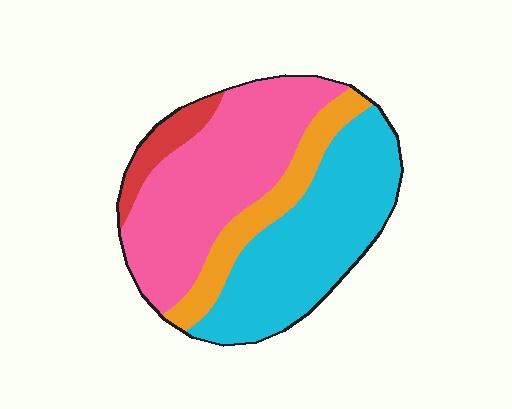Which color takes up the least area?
Red, at roughly 5%.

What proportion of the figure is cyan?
Cyan takes up about three eighths (3/8) of the figure.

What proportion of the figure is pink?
Pink takes up about two fifths (2/5) of the figure.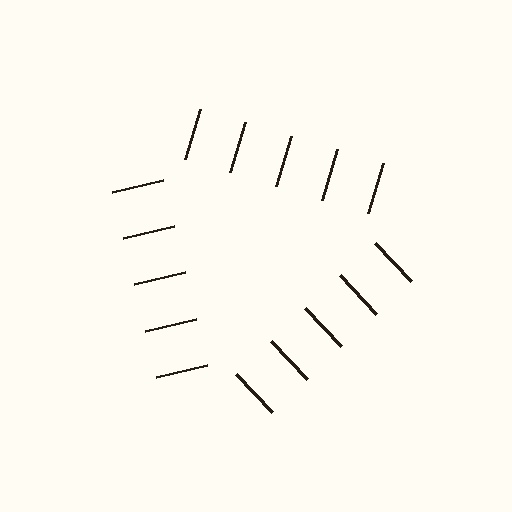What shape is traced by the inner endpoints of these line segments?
An illusory triangle — the line segments terminate on its edges but no continuous stroke is drawn.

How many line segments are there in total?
15 — 5 along each of the 3 edges.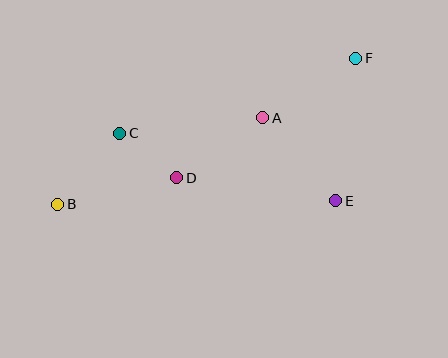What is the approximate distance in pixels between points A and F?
The distance between A and F is approximately 111 pixels.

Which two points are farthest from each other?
Points B and F are farthest from each other.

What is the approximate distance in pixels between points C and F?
The distance between C and F is approximately 248 pixels.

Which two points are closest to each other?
Points C and D are closest to each other.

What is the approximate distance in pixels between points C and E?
The distance between C and E is approximately 226 pixels.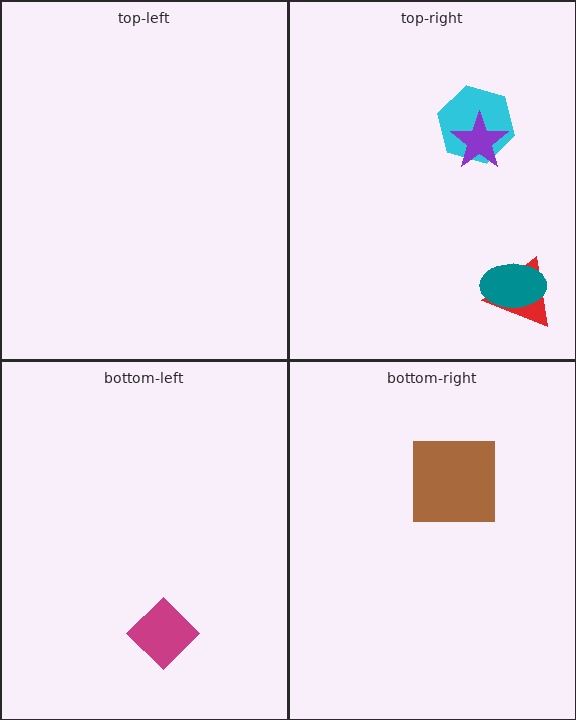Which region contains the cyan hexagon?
The top-right region.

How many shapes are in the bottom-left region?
1.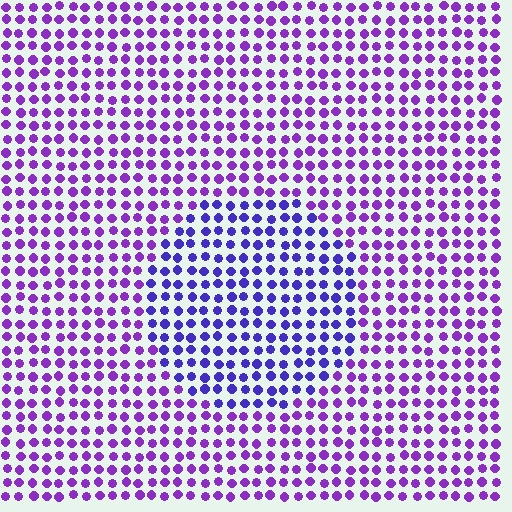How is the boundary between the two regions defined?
The boundary is defined purely by a slight shift in hue (about 30 degrees). Spacing, size, and orientation are identical on both sides.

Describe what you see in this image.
The image is filled with small purple elements in a uniform arrangement. A circle-shaped region is visible where the elements are tinted to a slightly different hue, forming a subtle color boundary.